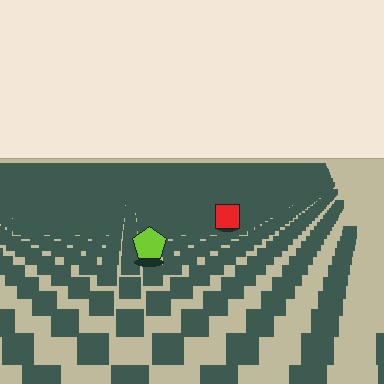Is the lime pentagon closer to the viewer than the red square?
Yes. The lime pentagon is closer — you can tell from the texture gradient: the ground texture is coarser near it.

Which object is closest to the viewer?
The lime pentagon is closest. The texture marks near it are larger and more spread out.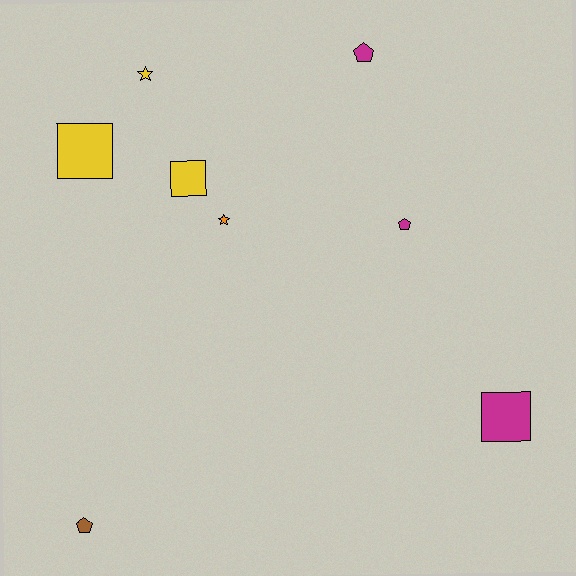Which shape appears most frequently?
Square, with 3 objects.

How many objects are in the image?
There are 8 objects.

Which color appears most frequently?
Yellow, with 3 objects.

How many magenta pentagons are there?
There are 2 magenta pentagons.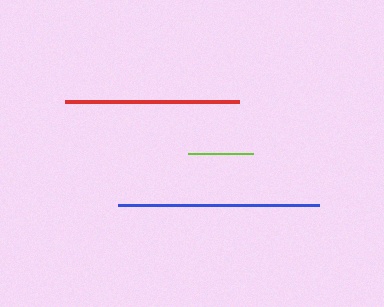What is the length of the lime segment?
The lime segment is approximately 65 pixels long.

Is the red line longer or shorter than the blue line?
The blue line is longer than the red line.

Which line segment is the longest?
The blue line is the longest at approximately 201 pixels.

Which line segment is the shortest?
The lime line is the shortest at approximately 65 pixels.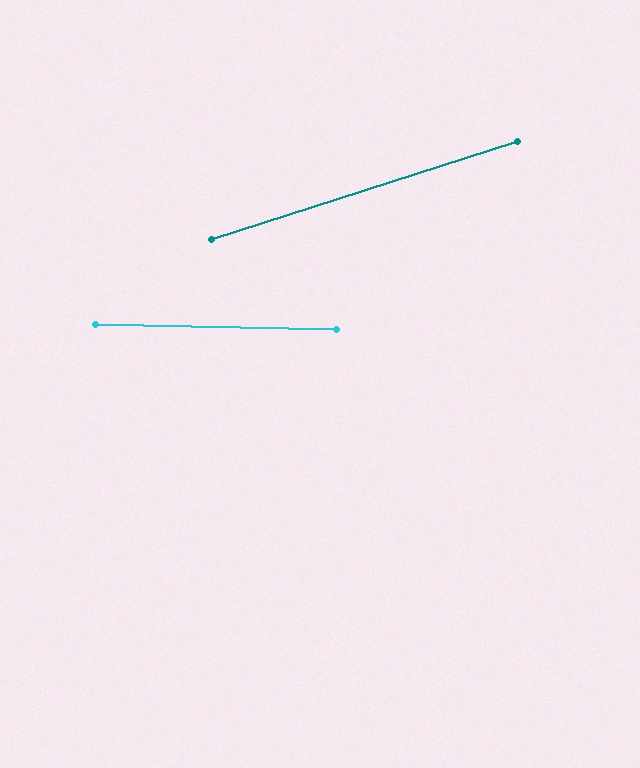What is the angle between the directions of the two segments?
Approximately 19 degrees.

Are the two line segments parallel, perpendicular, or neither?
Neither parallel nor perpendicular — they differ by about 19°.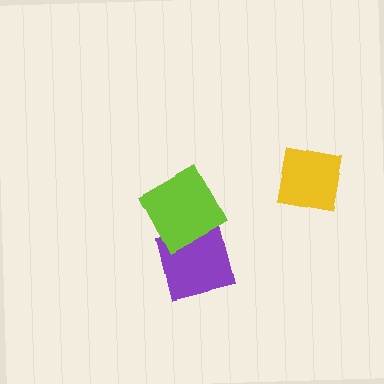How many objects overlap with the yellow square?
0 objects overlap with the yellow square.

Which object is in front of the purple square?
The lime diamond is in front of the purple square.